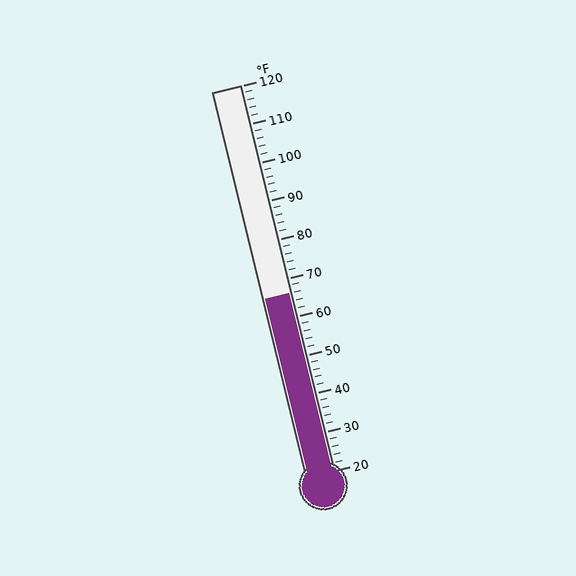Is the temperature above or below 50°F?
The temperature is above 50°F.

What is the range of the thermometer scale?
The thermometer scale ranges from 20°F to 120°F.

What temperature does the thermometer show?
The thermometer shows approximately 66°F.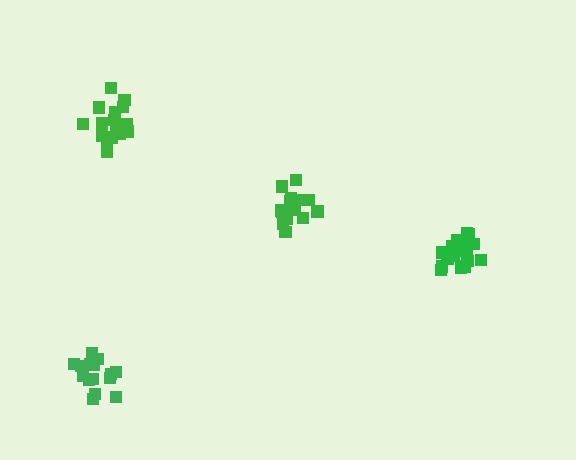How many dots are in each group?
Group 1: 17 dots, Group 2: 15 dots, Group 3: 19 dots, Group 4: 15 dots (66 total).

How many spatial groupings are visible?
There are 4 spatial groupings.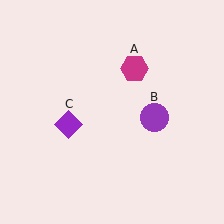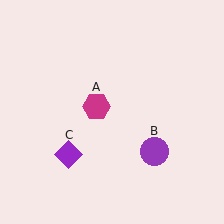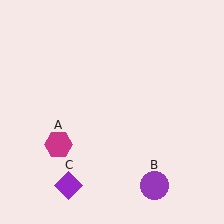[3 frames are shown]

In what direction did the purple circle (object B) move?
The purple circle (object B) moved down.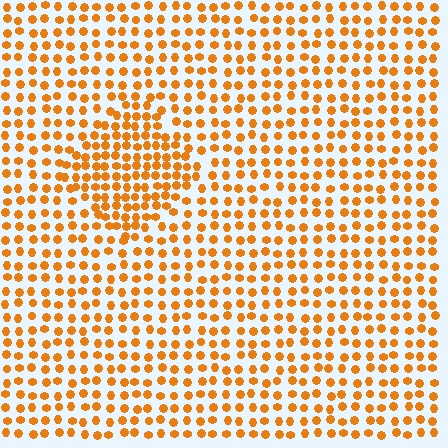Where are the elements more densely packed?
The elements are more densely packed inside the diamond boundary.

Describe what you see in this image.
The image contains small orange elements arranged at two different densities. A diamond-shaped region is visible where the elements are more densely packed than the surrounding area.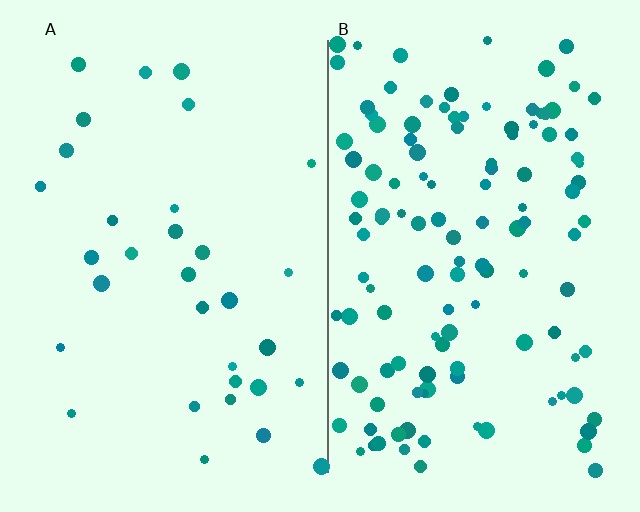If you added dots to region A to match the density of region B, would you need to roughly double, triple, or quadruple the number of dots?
Approximately quadruple.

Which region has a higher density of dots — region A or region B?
B (the right).